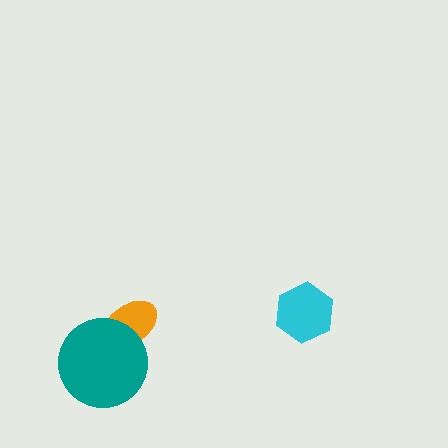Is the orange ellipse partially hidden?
Yes, it is partially covered by another shape.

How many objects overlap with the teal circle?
1 object overlaps with the teal circle.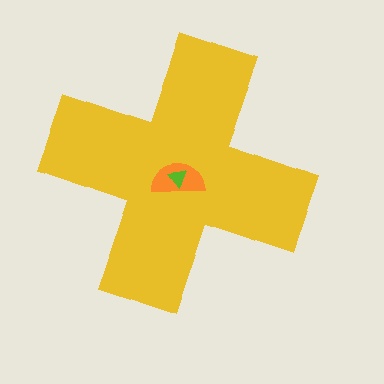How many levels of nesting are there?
3.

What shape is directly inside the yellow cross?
The orange semicircle.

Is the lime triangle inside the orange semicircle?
Yes.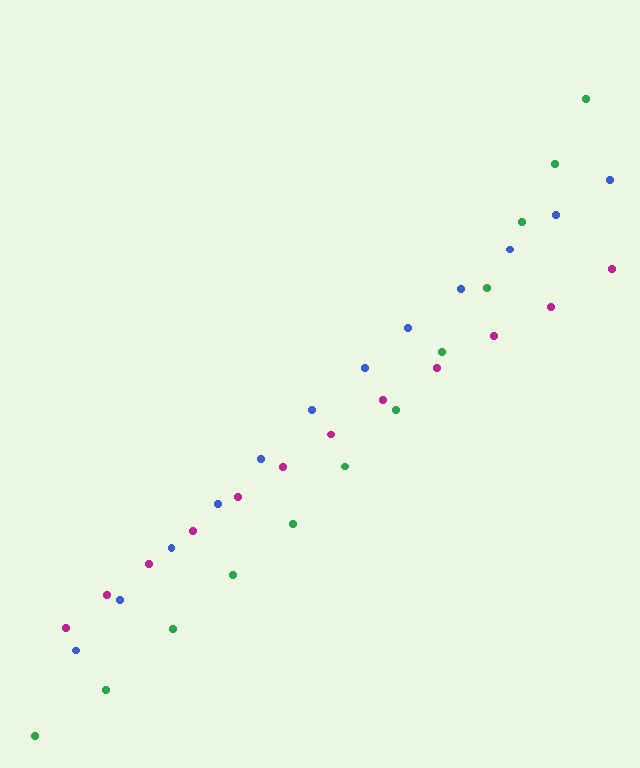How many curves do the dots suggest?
There are 3 distinct paths.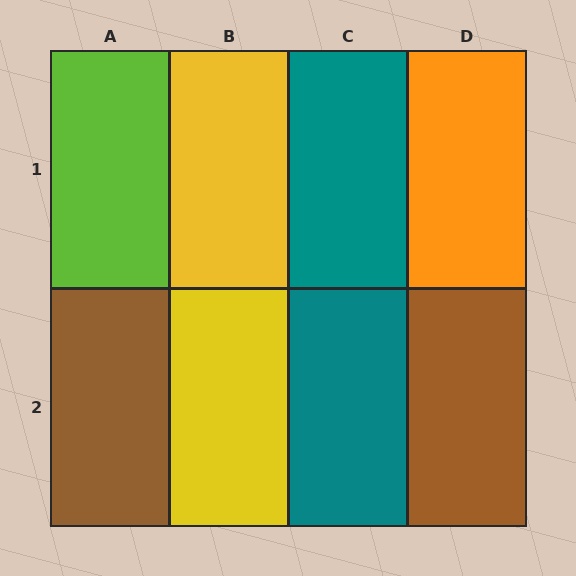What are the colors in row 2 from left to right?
Brown, yellow, teal, brown.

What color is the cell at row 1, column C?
Teal.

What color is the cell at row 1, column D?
Orange.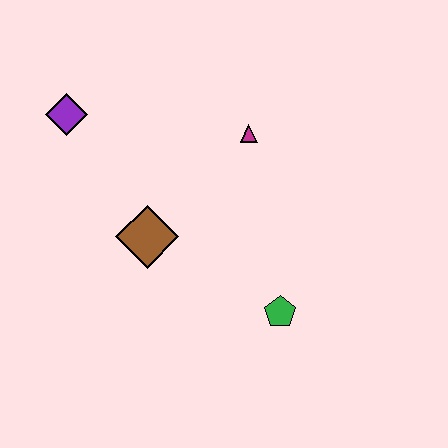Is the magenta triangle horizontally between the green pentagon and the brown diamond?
Yes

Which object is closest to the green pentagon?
The brown diamond is closest to the green pentagon.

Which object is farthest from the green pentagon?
The purple diamond is farthest from the green pentagon.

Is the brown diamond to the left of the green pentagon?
Yes